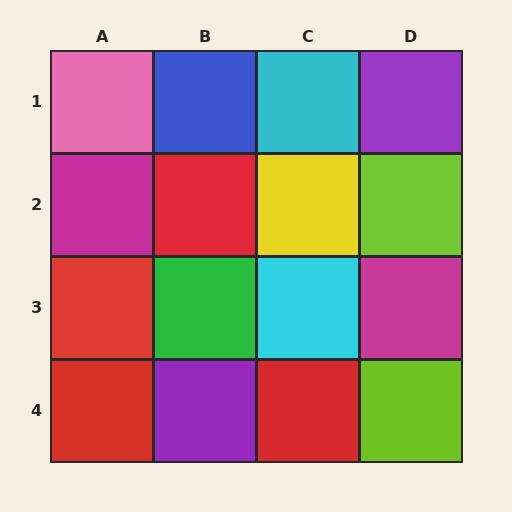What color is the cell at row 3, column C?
Cyan.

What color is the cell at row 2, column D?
Lime.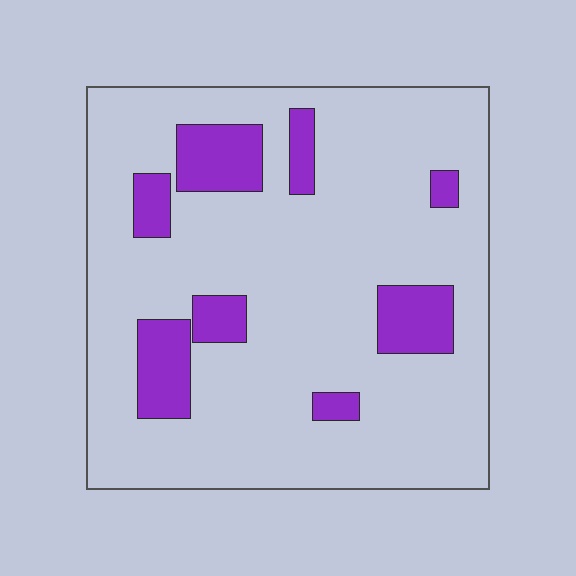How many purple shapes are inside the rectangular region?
8.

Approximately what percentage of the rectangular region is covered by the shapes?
Approximately 15%.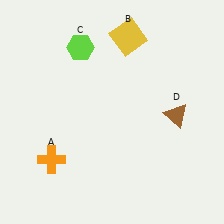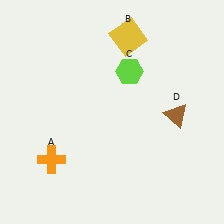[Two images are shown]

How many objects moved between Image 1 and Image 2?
1 object moved between the two images.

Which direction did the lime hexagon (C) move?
The lime hexagon (C) moved right.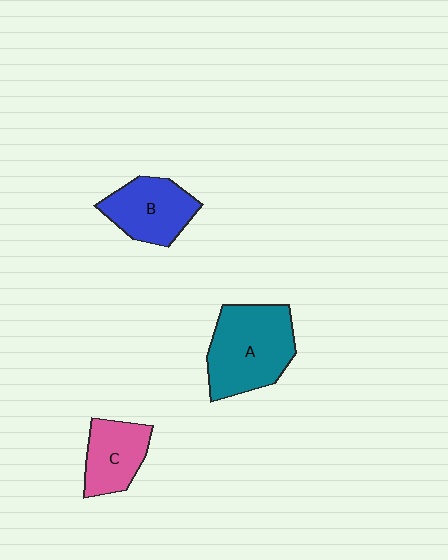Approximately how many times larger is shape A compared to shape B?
Approximately 1.4 times.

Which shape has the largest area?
Shape A (teal).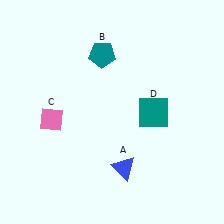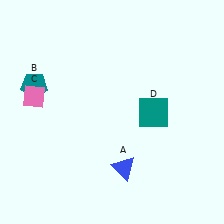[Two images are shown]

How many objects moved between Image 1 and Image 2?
2 objects moved between the two images.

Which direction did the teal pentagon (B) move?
The teal pentagon (B) moved left.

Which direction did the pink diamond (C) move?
The pink diamond (C) moved up.